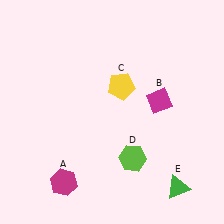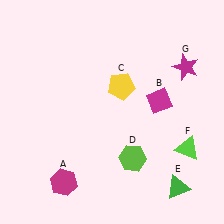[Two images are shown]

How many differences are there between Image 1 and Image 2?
There are 2 differences between the two images.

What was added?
A lime triangle (F), a magenta star (G) were added in Image 2.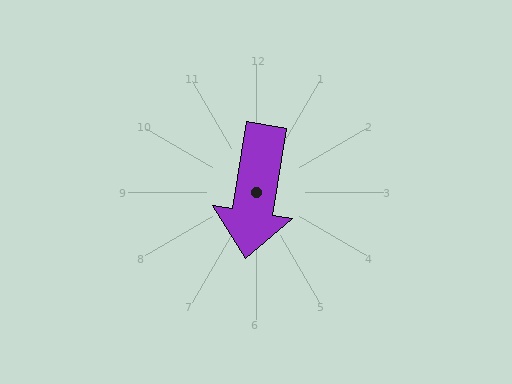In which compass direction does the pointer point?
South.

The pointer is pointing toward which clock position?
Roughly 6 o'clock.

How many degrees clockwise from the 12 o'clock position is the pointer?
Approximately 189 degrees.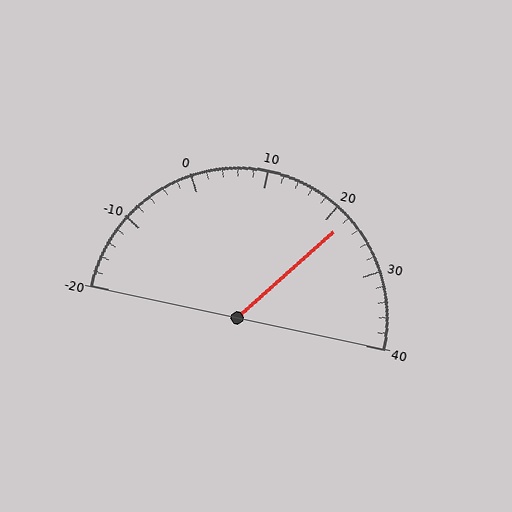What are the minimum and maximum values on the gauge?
The gauge ranges from -20 to 40.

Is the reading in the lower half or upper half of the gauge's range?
The reading is in the upper half of the range (-20 to 40).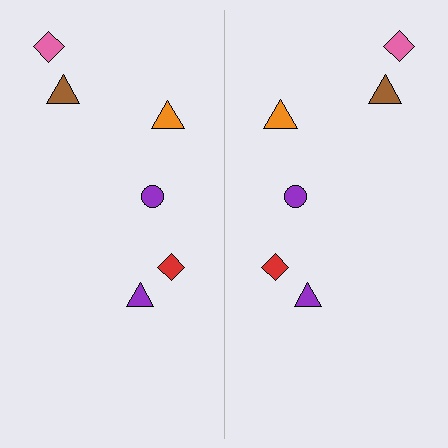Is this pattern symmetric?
Yes, this pattern has bilateral (reflection) symmetry.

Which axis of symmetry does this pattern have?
The pattern has a vertical axis of symmetry running through the center of the image.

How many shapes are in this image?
There are 12 shapes in this image.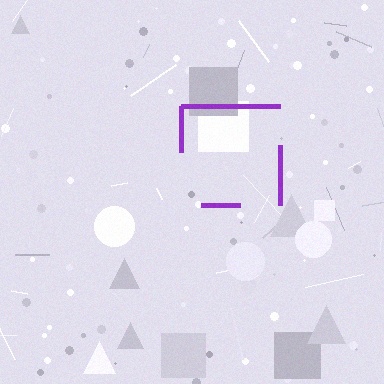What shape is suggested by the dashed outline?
The dashed outline suggests a square.